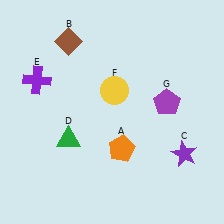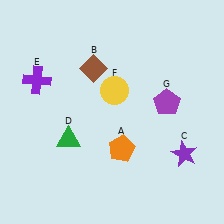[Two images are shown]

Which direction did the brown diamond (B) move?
The brown diamond (B) moved down.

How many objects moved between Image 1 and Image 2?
1 object moved between the two images.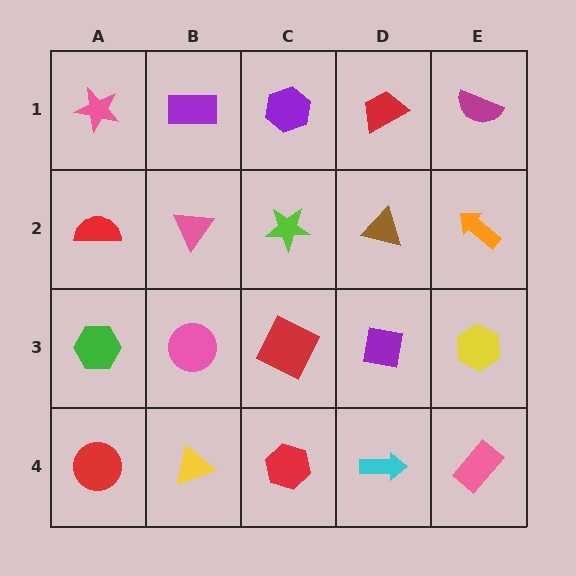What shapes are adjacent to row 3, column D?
A brown triangle (row 2, column D), a cyan arrow (row 4, column D), a red square (row 3, column C), a yellow hexagon (row 3, column E).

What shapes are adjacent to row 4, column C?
A red square (row 3, column C), a yellow triangle (row 4, column B), a cyan arrow (row 4, column D).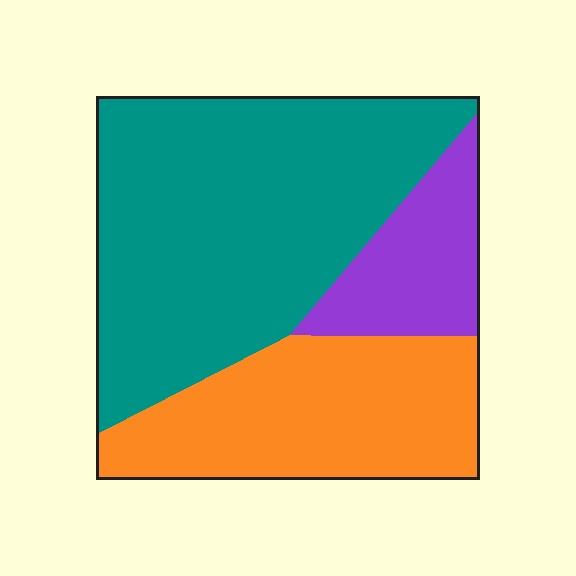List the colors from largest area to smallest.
From largest to smallest: teal, orange, purple.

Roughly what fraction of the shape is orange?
Orange takes up about one third (1/3) of the shape.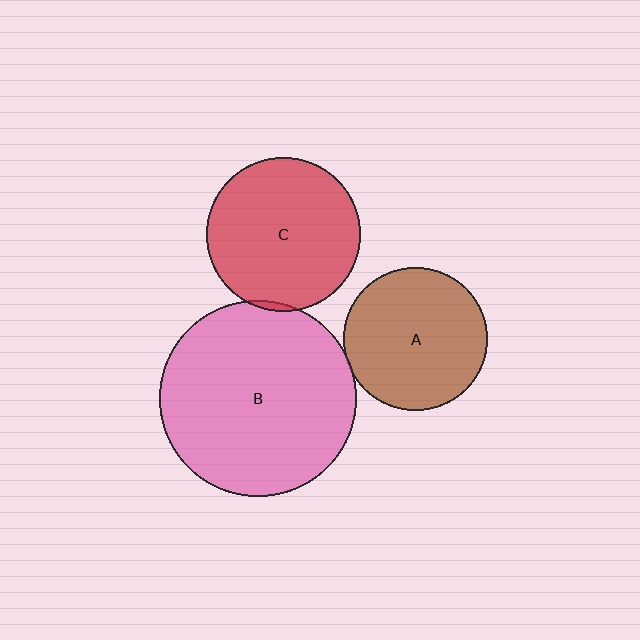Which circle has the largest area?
Circle B (pink).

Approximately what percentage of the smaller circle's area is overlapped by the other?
Approximately 5%.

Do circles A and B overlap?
Yes.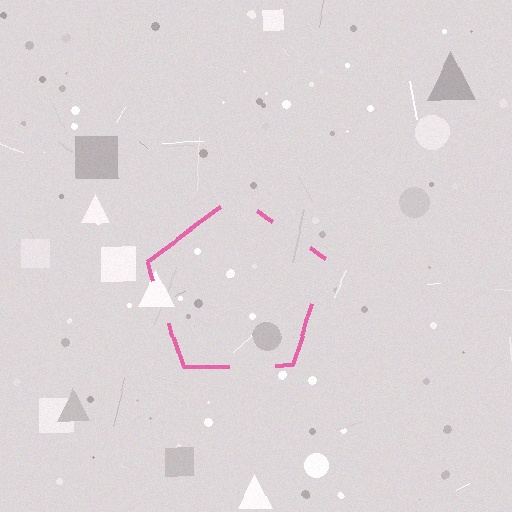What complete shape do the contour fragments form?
The contour fragments form a pentagon.